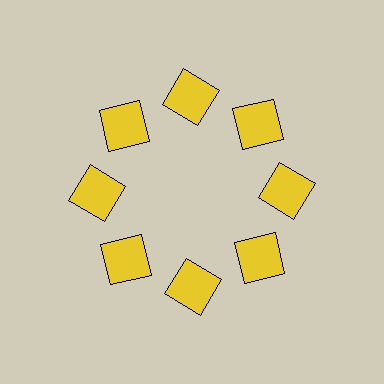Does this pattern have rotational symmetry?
Yes, this pattern has 8-fold rotational symmetry. It looks the same after rotating 45 degrees around the center.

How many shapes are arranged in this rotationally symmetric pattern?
There are 8 shapes, arranged in 8 groups of 1.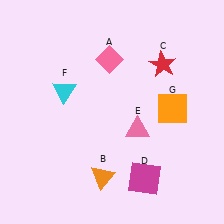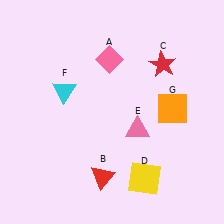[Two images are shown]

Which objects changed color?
B changed from orange to red. D changed from magenta to yellow.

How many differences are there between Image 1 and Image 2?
There are 2 differences between the two images.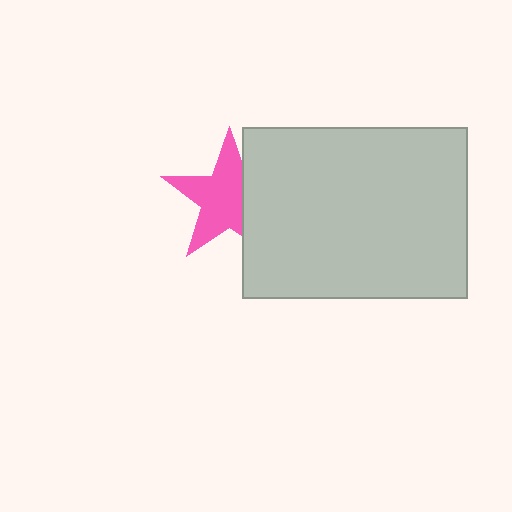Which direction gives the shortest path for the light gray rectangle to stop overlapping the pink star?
Moving right gives the shortest separation.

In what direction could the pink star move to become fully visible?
The pink star could move left. That would shift it out from behind the light gray rectangle entirely.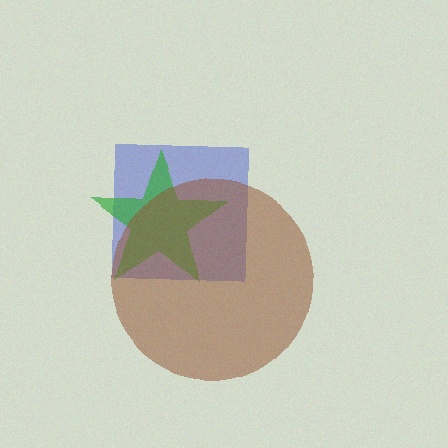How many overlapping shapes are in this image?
There are 3 overlapping shapes in the image.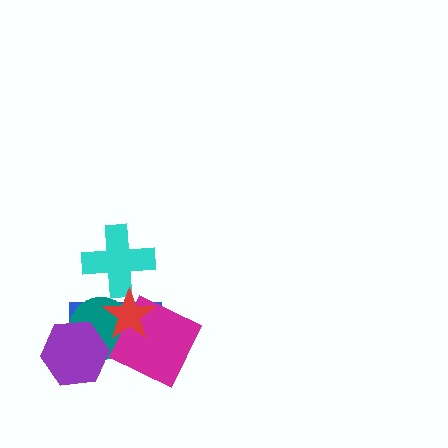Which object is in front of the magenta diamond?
The red star is in front of the magenta diamond.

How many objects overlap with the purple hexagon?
2 objects overlap with the purple hexagon.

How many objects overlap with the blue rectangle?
5 objects overlap with the blue rectangle.